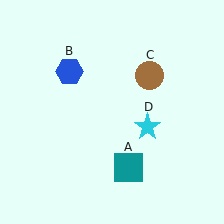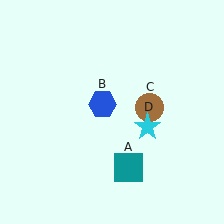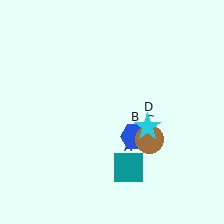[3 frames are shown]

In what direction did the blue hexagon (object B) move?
The blue hexagon (object B) moved down and to the right.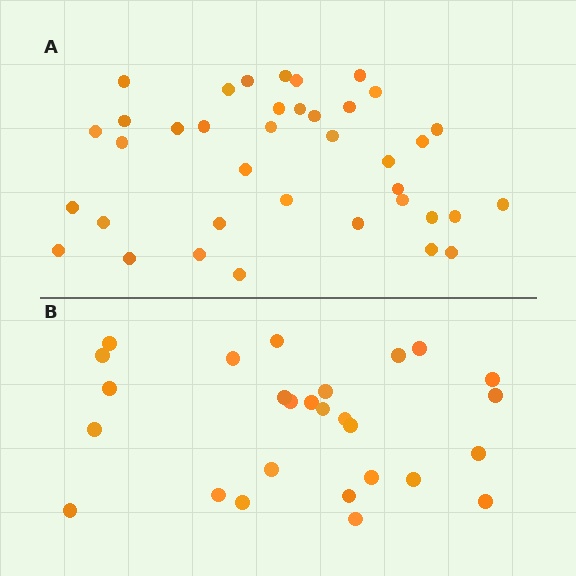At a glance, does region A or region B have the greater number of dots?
Region A (the top region) has more dots.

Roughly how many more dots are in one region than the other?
Region A has roughly 12 or so more dots than region B.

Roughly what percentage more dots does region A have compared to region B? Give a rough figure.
About 40% more.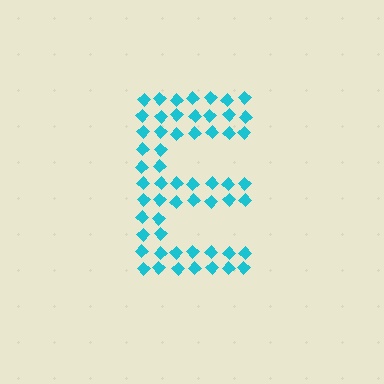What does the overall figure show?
The overall figure shows the letter E.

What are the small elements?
The small elements are diamonds.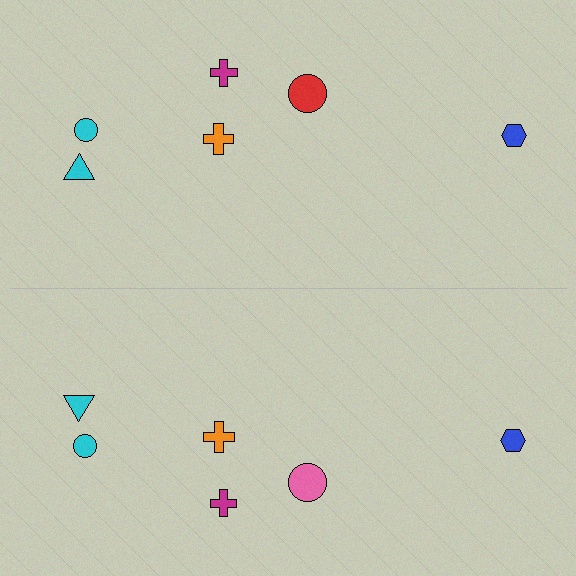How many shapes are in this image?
There are 12 shapes in this image.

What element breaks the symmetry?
The pink circle on the bottom side breaks the symmetry — its mirror counterpart is red.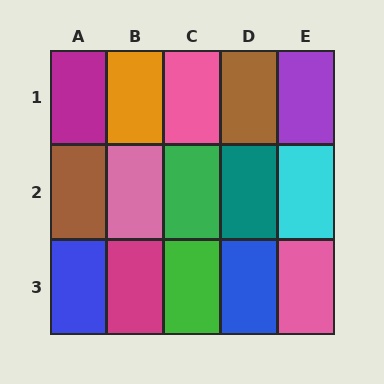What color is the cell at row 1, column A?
Magenta.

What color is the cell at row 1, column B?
Orange.